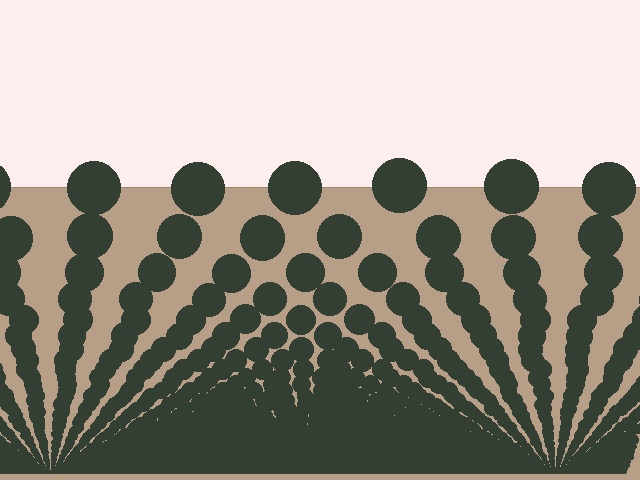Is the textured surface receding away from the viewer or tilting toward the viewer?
The surface appears to tilt toward the viewer. Texture elements get larger and sparser toward the top.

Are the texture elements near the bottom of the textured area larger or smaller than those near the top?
Smaller. The gradient is inverted — elements near the bottom are smaller and denser.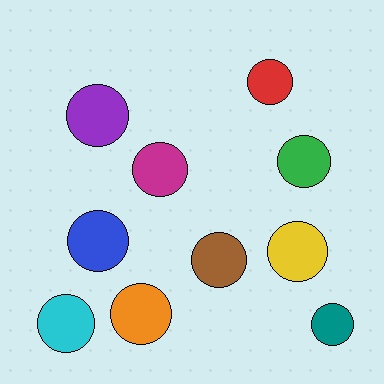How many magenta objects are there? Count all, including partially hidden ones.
There is 1 magenta object.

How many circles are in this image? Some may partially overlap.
There are 10 circles.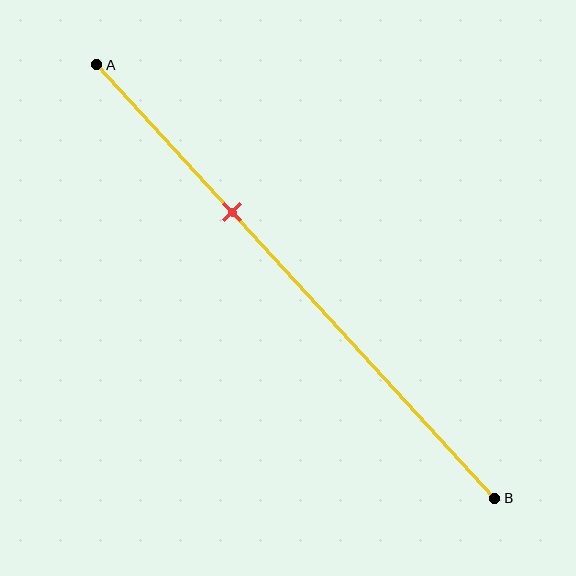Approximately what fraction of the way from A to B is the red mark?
The red mark is approximately 35% of the way from A to B.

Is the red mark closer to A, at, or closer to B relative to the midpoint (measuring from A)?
The red mark is closer to point A than the midpoint of segment AB.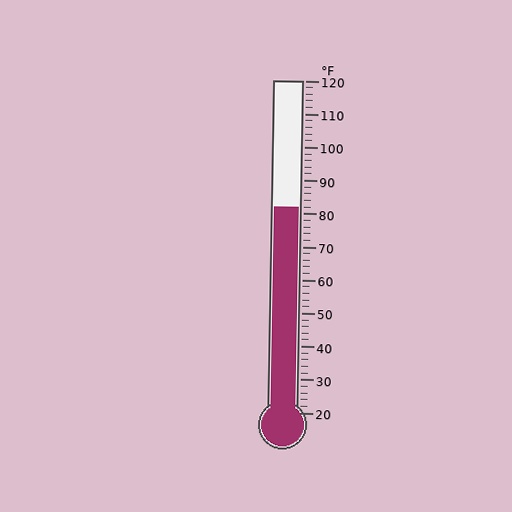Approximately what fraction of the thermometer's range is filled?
The thermometer is filled to approximately 60% of its range.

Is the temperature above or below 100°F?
The temperature is below 100°F.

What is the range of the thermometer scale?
The thermometer scale ranges from 20°F to 120°F.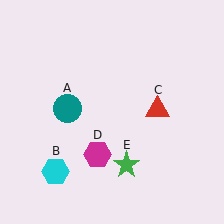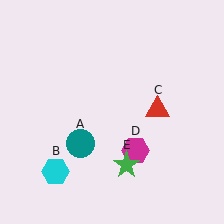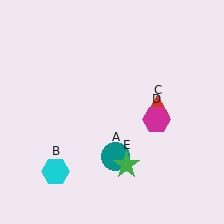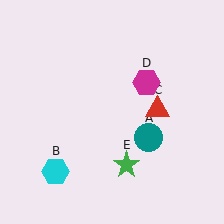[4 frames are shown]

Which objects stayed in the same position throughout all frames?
Cyan hexagon (object B) and red triangle (object C) and green star (object E) remained stationary.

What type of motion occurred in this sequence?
The teal circle (object A), magenta hexagon (object D) rotated counterclockwise around the center of the scene.